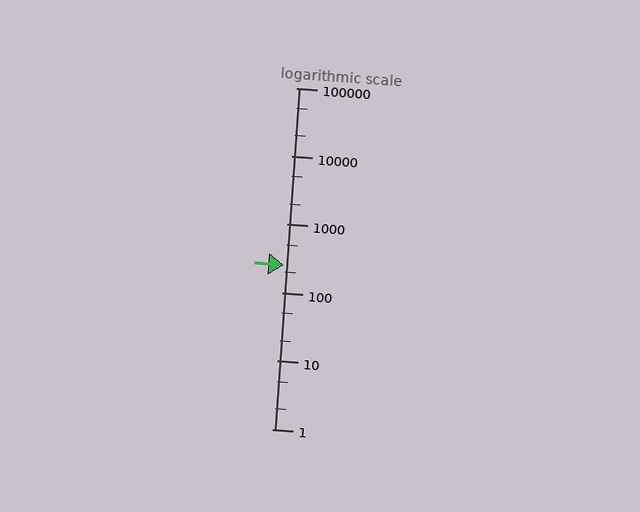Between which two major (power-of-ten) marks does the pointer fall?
The pointer is between 100 and 1000.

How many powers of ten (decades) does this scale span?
The scale spans 5 decades, from 1 to 100000.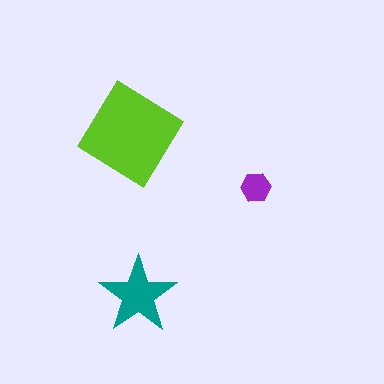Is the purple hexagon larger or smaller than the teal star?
Smaller.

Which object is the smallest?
The purple hexagon.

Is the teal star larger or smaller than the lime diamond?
Smaller.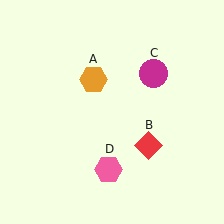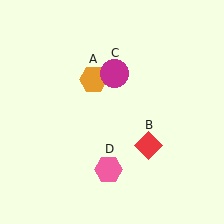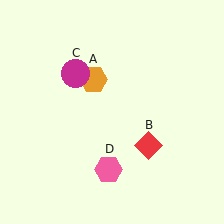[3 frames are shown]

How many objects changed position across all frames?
1 object changed position: magenta circle (object C).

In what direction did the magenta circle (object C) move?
The magenta circle (object C) moved left.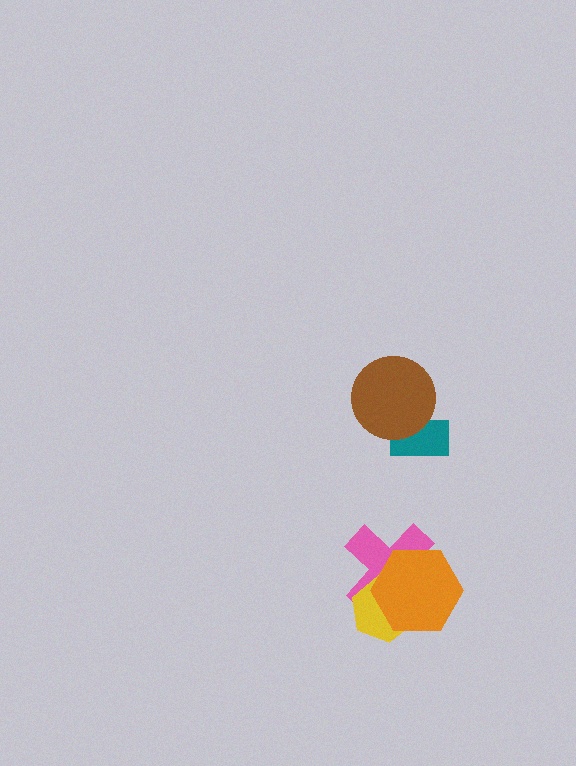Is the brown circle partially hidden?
No, no other shape covers it.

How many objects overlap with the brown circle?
1 object overlaps with the brown circle.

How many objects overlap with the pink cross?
2 objects overlap with the pink cross.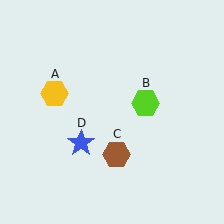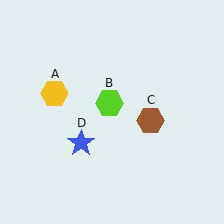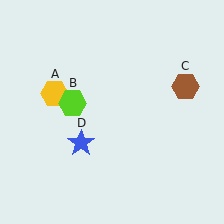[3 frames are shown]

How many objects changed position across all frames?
2 objects changed position: lime hexagon (object B), brown hexagon (object C).